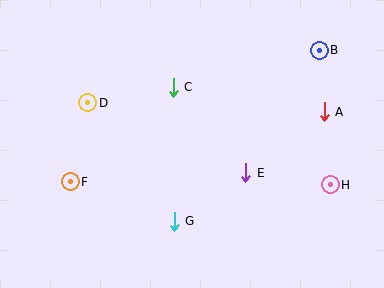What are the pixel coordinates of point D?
Point D is at (88, 103).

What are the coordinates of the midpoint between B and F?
The midpoint between B and F is at (195, 116).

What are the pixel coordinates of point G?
Point G is at (174, 221).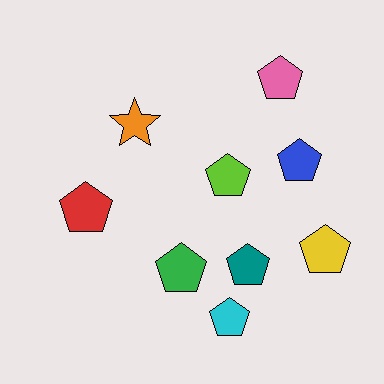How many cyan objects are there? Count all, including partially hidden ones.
There is 1 cyan object.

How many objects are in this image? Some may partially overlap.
There are 9 objects.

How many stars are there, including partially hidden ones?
There is 1 star.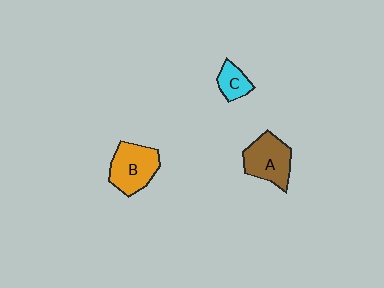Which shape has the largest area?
Shape B (orange).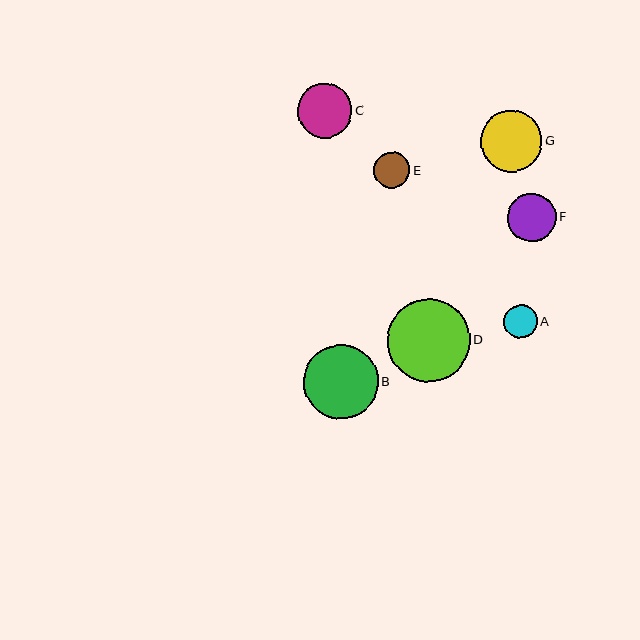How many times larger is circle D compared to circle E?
Circle D is approximately 2.3 times the size of circle E.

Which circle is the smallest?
Circle A is the smallest with a size of approximately 33 pixels.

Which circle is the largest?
Circle D is the largest with a size of approximately 83 pixels.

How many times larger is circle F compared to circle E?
Circle F is approximately 1.3 times the size of circle E.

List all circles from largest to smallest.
From largest to smallest: D, B, G, C, F, E, A.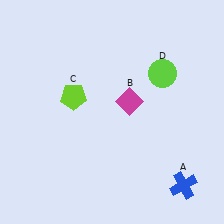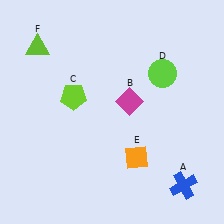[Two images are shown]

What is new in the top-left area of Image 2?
A lime triangle (F) was added in the top-left area of Image 2.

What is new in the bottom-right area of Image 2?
An orange diamond (E) was added in the bottom-right area of Image 2.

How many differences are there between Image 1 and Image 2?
There are 2 differences between the two images.